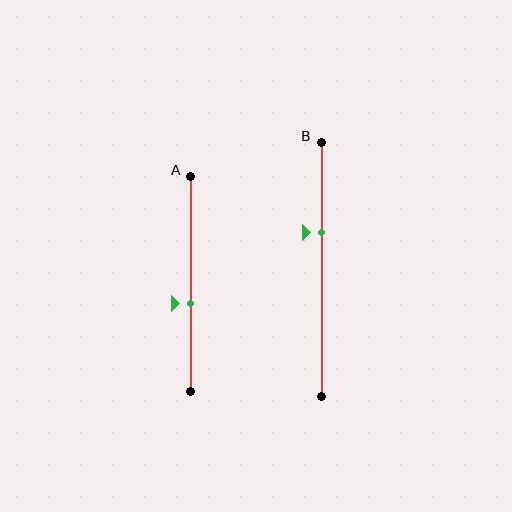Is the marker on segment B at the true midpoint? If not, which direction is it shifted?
No, the marker on segment B is shifted upward by about 15% of the segment length.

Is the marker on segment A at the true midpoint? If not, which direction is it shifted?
No, the marker on segment A is shifted downward by about 9% of the segment length.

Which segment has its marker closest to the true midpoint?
Segment A has its marker closest to the true midpoint.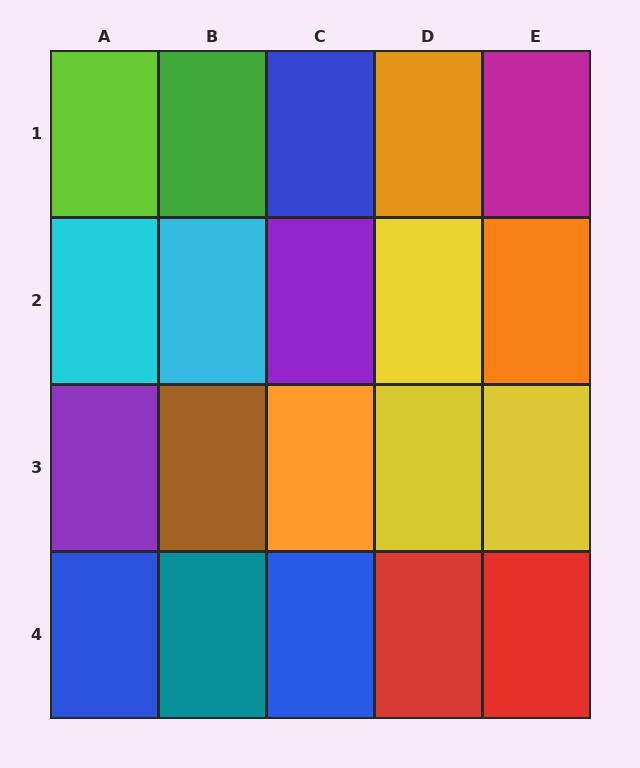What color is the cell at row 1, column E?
Magenta.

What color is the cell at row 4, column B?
Teal.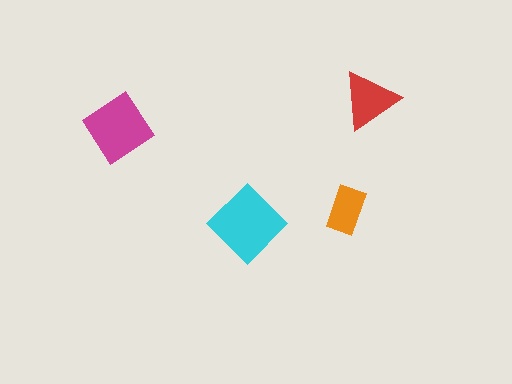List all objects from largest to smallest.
The cyan diamond, the magenta diamond, the red triangle, the orange rectangle.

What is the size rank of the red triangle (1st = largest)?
3rd.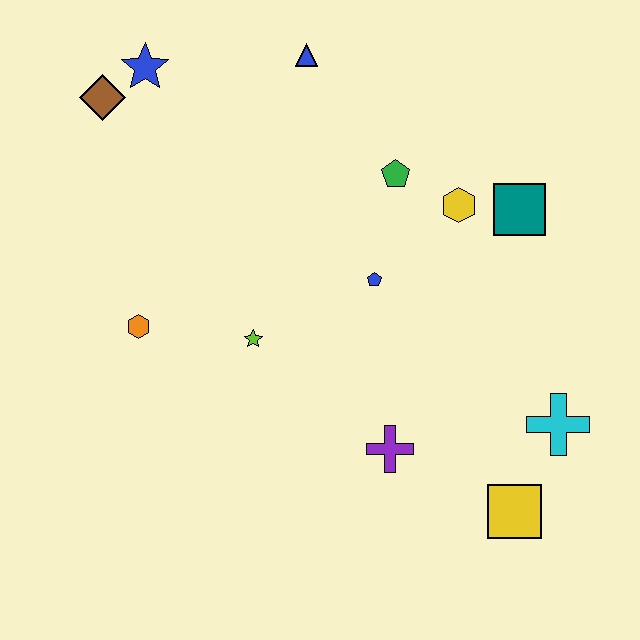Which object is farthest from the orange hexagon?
The cyan cross is farthest from the orange hexagon.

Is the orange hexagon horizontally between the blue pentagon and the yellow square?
No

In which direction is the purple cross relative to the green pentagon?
The purple cross is below the green pentagon.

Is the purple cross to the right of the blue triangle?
Yes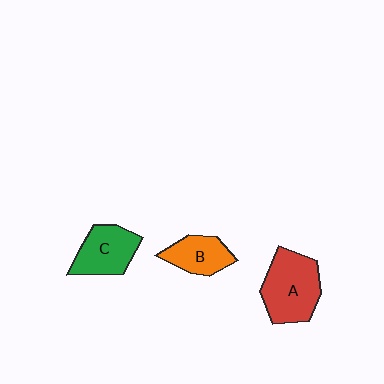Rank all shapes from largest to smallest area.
From largest to smallest: A (red), C (green), B (orange).